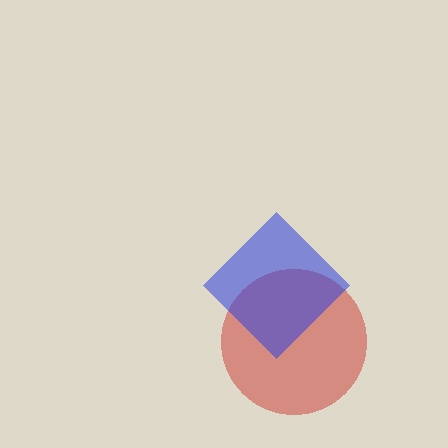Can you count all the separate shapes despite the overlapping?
Yes, there are 2 separate shapes.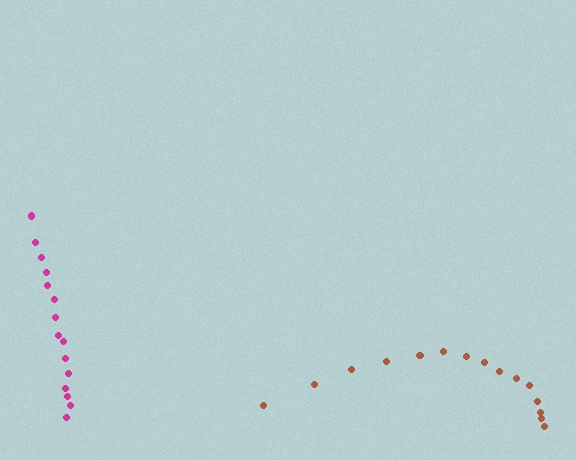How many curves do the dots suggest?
There are 2 distinct paths.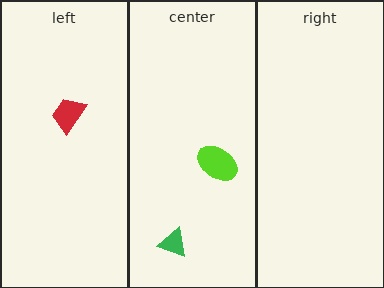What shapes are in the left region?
The red trapezoid.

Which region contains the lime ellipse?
The center region.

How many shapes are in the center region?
2.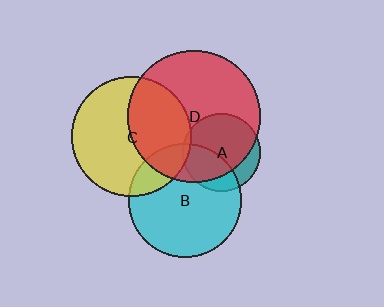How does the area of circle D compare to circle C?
Approximately 1.2 times.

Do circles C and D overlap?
Yes.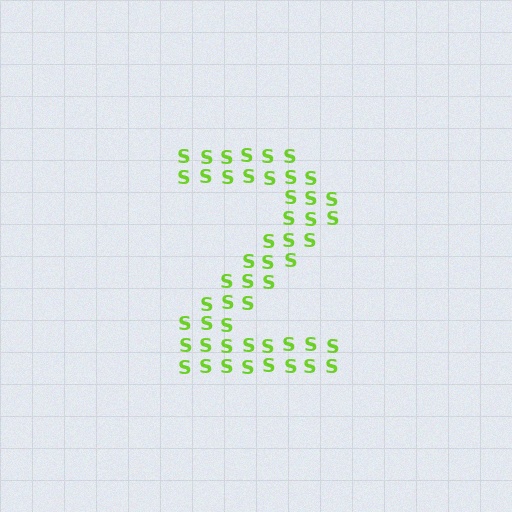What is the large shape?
The large shape is the digit 2.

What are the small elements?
The small elements are letter S's.